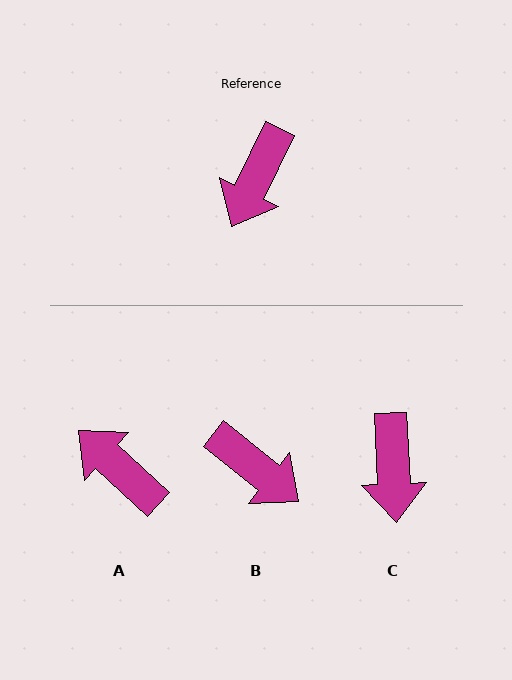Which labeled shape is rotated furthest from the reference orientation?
A, about 107 degrees away.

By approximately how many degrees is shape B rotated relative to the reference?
Approximately 78 degrees counter-clockwise.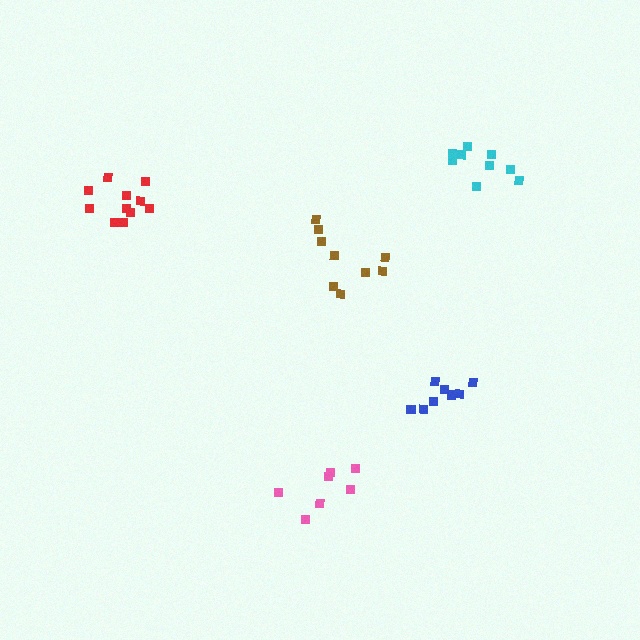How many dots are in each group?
Group 1: 9 dots, Group 2: 11 dots, Group 3: 7 dots, Group 4: 8 dots, Group 5: 9 dots (44 total).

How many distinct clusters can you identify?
There are 5 distinct clusters.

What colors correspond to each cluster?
The clusters are colored: brown, red, pink, blue, cyan.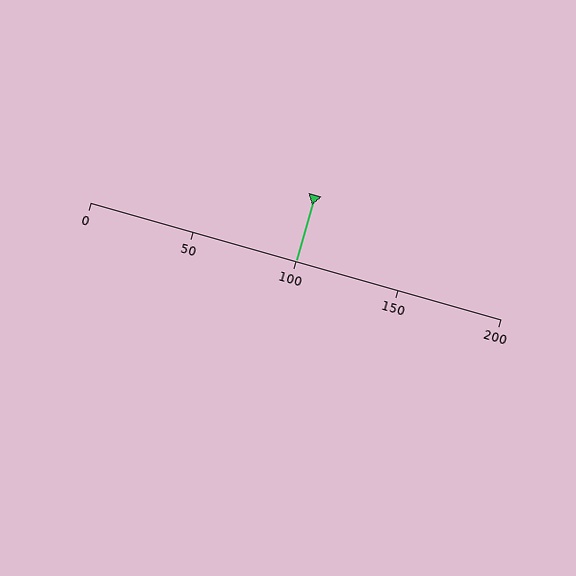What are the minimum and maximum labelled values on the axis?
The axis runs from 0 to 200.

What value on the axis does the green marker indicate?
The marker indicates approximately 100.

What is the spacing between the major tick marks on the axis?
The major ticks are spaced 50 apart.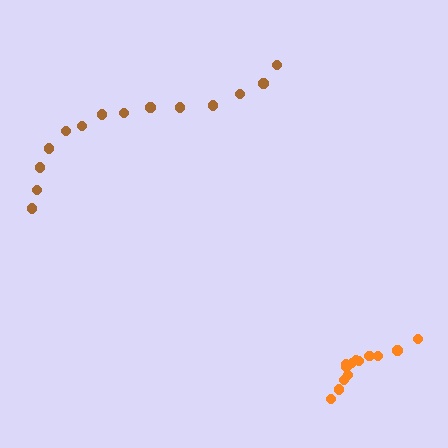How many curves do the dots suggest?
There are 2 distinct paths.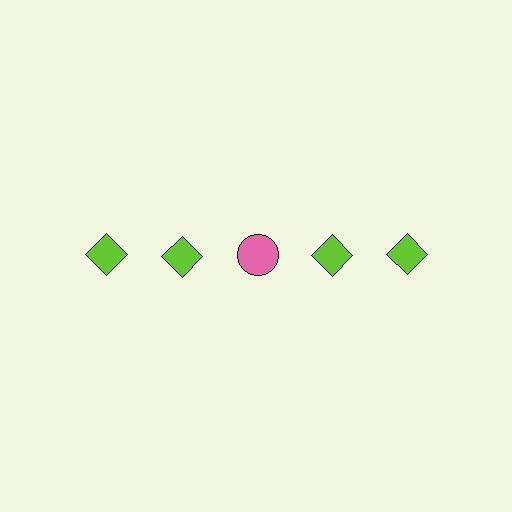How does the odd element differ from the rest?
It differs in both color (pink instead of lime) and shape (circle instead of diamond).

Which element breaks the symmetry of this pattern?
The pink circle in the top row, center column breaks the symmetry. All other shapes are lime diamonds.